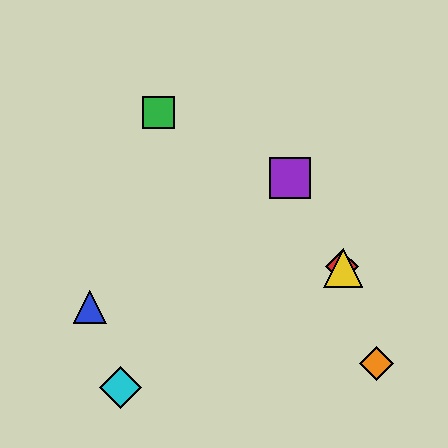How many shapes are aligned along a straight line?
3 shapes (the red diamond, the green square, the yellow triangle) are aligned along a straight line.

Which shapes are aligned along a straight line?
The red diamond, the green square, the yellow triangle are aligned along a straight line.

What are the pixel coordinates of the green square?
The green square is at (159, 112).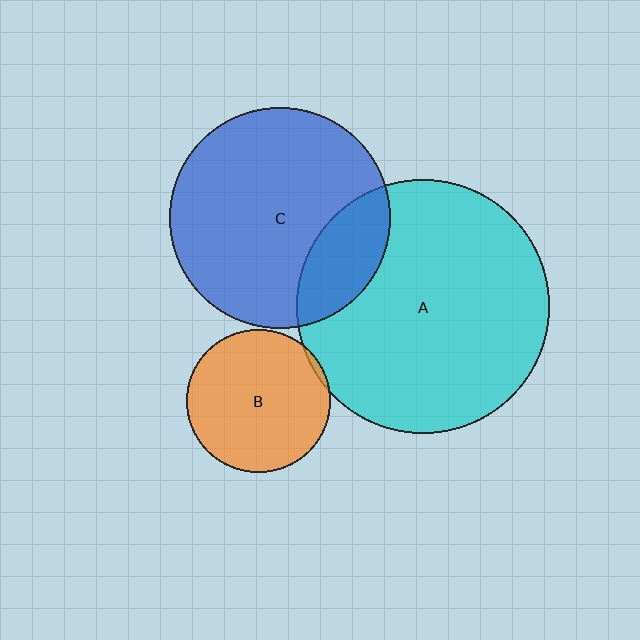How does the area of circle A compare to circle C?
Approximately 1.3 times.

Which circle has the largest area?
Circle A (cyan).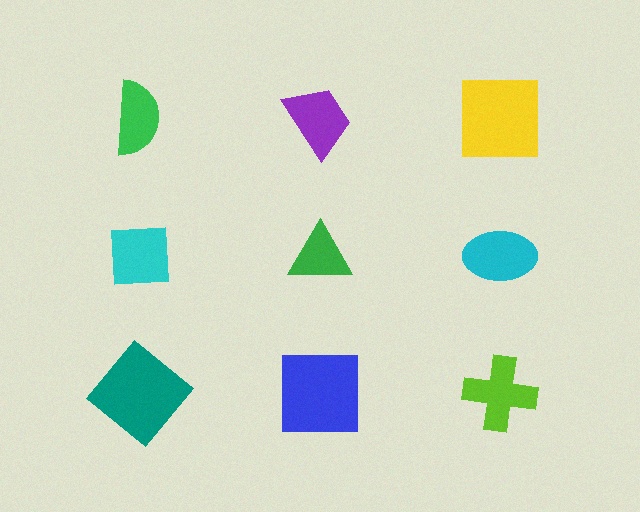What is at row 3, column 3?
A lime cross.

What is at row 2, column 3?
A cyan ellipse.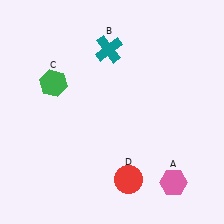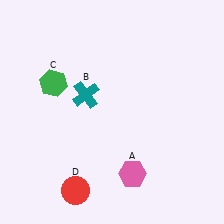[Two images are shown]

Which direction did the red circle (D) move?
The red circle (D) moved left.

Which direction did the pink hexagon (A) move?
The pink hexagon (A) moved left.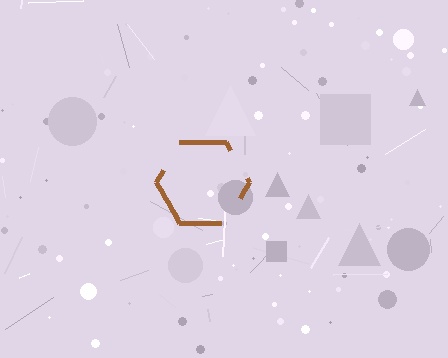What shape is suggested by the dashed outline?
The dashed outline suggests a hexagon.